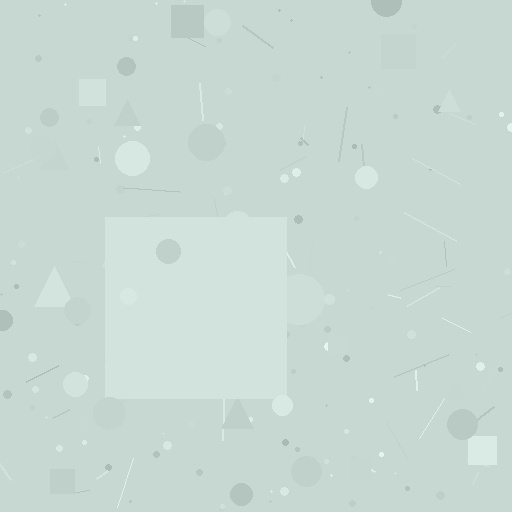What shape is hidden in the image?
A square is hidden in the image.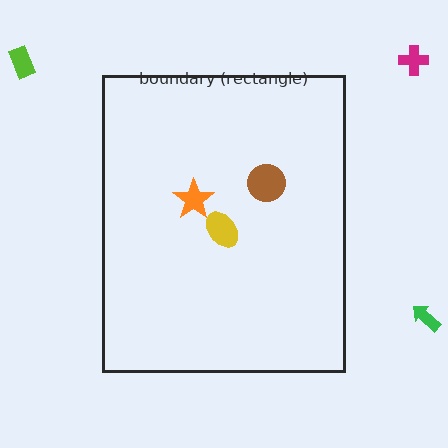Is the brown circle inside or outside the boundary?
Inside.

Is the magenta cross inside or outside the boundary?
Outside.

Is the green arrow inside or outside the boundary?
Outside.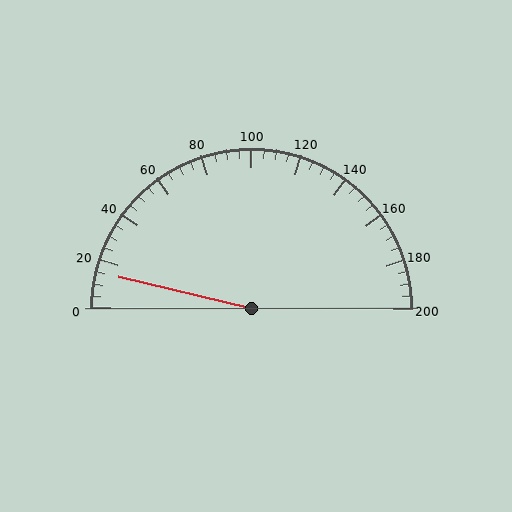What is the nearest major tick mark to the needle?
The nearest major tick mark is 20.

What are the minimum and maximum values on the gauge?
The gauge ranges from 0 to 200.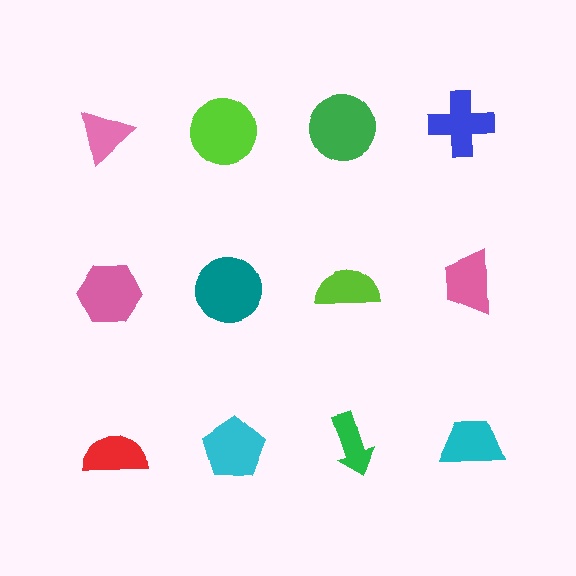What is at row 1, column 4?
A blue cross.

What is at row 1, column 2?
A lime circle.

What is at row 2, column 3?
A lime semicircle.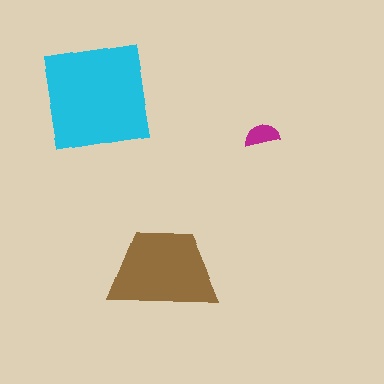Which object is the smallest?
The magenta semicircle.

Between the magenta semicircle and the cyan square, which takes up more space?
The cyan square.